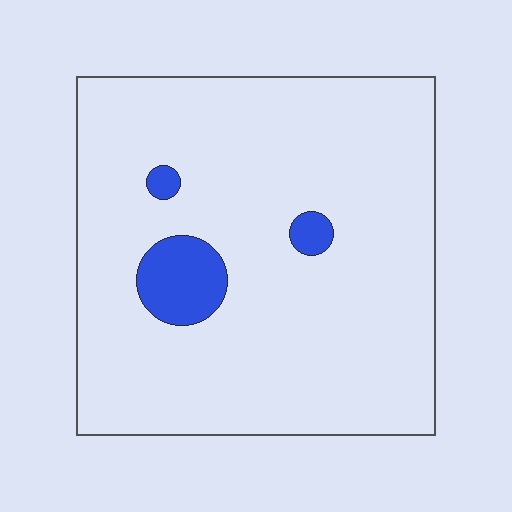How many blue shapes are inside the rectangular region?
3.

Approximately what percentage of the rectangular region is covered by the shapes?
Approximately 5%.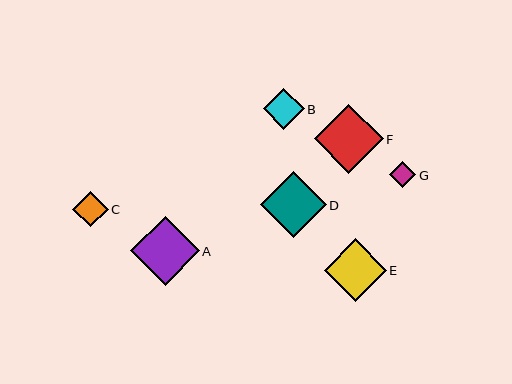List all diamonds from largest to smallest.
From largest to smallest: F, A, D, E, B, C, G.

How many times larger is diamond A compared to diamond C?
Diamond A is approximately 1.9 times the size of diamond C.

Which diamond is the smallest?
Diamond G is the smallest with a size of approximately 26 pixels.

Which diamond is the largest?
Diamond F is the largest with a size of approximately 69 pixels.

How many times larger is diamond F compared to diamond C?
Diamond F is approximately 1.9 times the size of diamond C.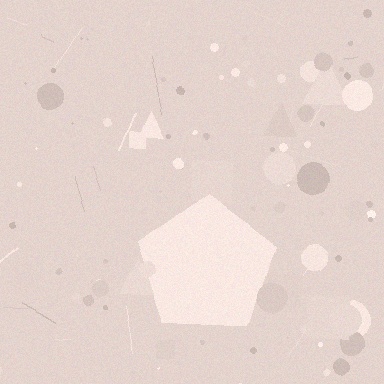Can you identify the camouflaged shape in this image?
The camouflaged shape is a pentagon.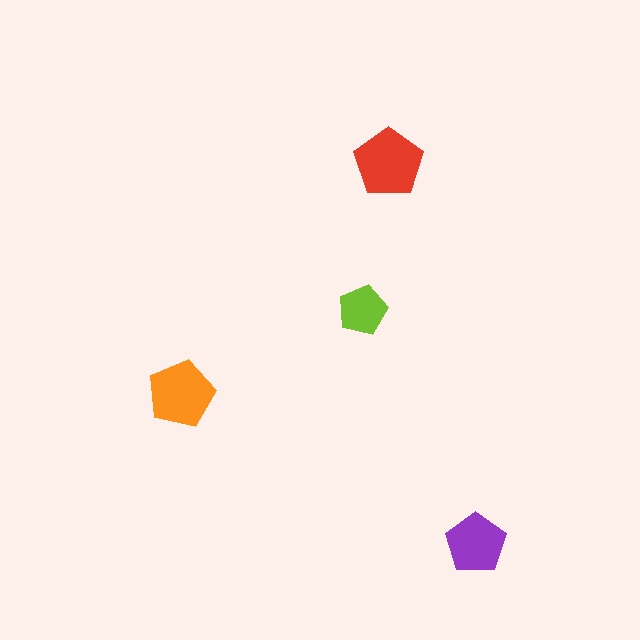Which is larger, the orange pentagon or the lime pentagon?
The orange one.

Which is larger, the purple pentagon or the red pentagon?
The red one.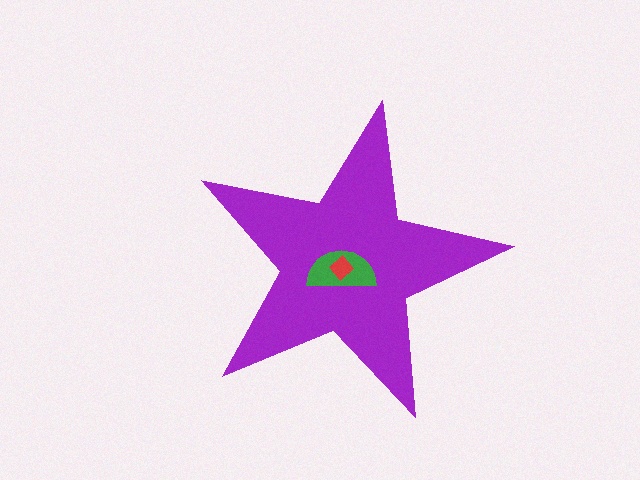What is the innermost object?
The red diamond.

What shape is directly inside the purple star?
The green semicircle.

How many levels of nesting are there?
3.